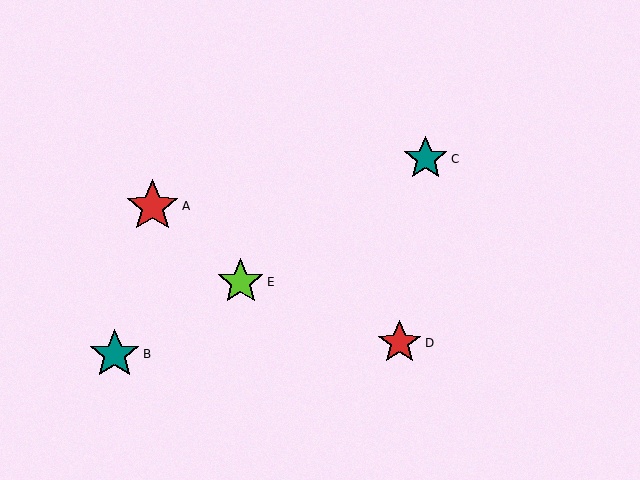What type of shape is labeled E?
Shape E is a lime star.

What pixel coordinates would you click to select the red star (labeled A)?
Click at (153, 206) to select the red star A.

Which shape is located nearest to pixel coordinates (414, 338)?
The red star (labeled D) at (399, 343) is nearest to that location.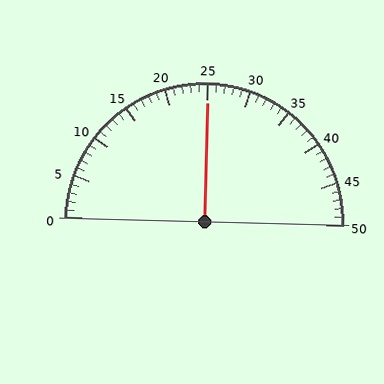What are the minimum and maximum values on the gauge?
The gauge ranges from 0 to 50.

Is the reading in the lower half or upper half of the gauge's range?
The reading is in the upper half of the range (0 to 50).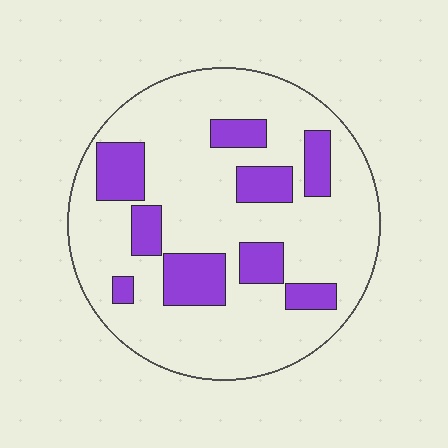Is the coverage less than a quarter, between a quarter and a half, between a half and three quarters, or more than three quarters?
Less than a quarter.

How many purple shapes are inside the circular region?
9.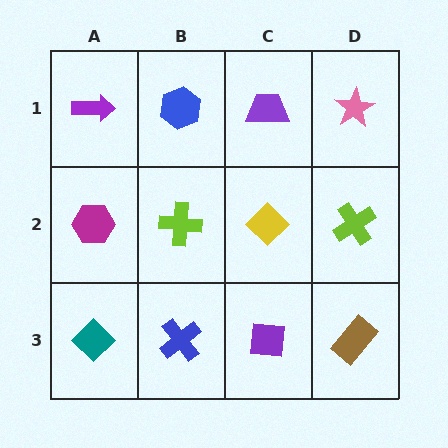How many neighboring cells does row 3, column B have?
3.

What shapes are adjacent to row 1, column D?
A lime cross (row 2, column D), a purple trapezoid (row 1, column C).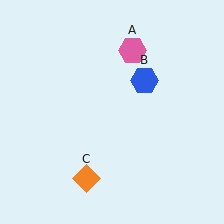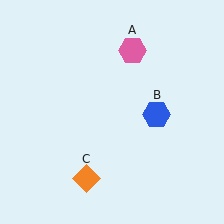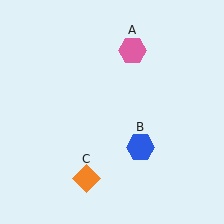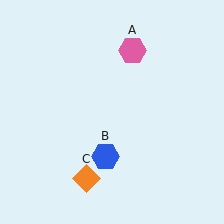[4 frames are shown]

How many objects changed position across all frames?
1 object changed position: blue hexagon (object B).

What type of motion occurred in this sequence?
The blue hexagon (object B) rotated clockwise around the center of the scene.